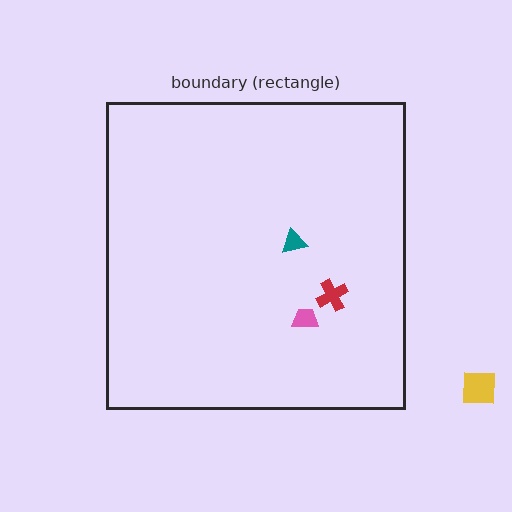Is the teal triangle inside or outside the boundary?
Inside.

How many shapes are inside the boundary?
3 inside, 1 outside.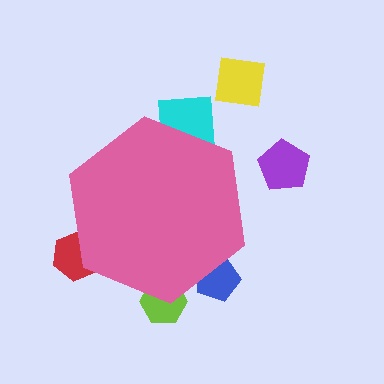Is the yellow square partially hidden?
No, the yellow square is fully visible.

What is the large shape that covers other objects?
A pink hexagon.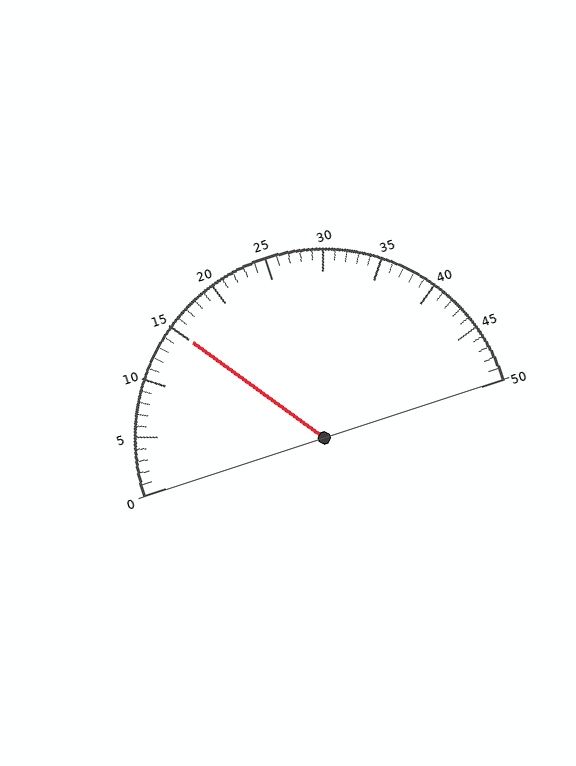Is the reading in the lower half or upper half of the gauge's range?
The reading is in the lower half of the range (0 to 50).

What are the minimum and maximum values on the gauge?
The gauge ranges from 0 to 50.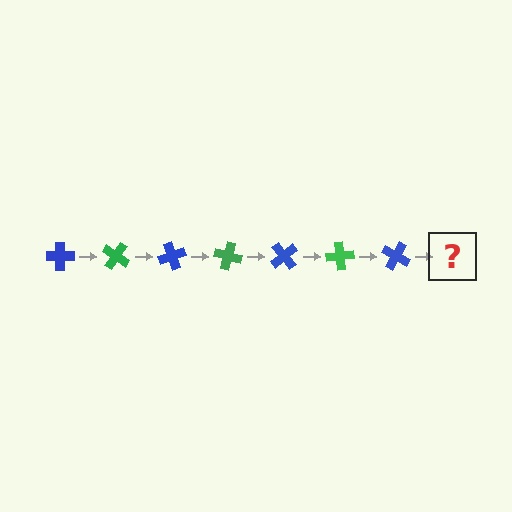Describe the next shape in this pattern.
It should be a green cross, rotated 245 degrees from the start.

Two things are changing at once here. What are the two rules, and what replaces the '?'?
The two rules are that it rotates 35 degrees each step and the color cycles through blue and green. The '?' should be a green cross, rotated 245 degrees from the start.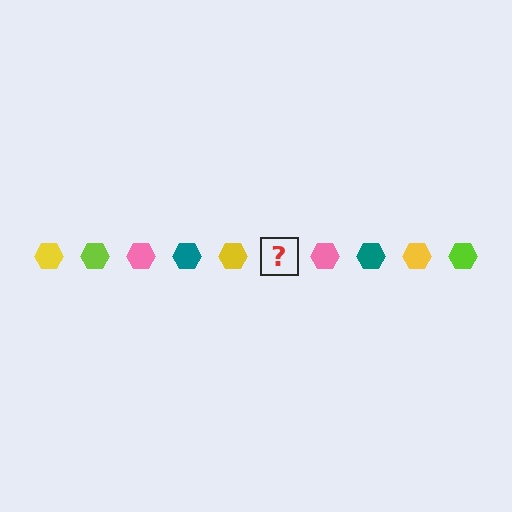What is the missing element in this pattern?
The missing element is a lime hexagon.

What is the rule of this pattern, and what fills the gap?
The rule is that the pattern cycles through yellow, lime, pink, teal hexagons. The gap should be filled with a lime hexagon.